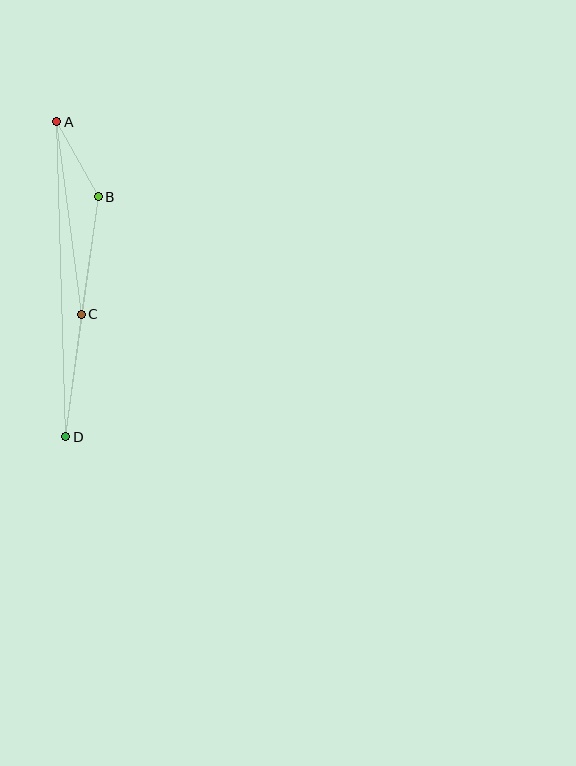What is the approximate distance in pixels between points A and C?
The distance between A and C is approximately 194 pixels.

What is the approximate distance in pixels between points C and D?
The distance between C and D is approximately 123 pixels.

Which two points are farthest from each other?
Points A and D are farthest from each other.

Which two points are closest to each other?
Points A and B are closest to each other.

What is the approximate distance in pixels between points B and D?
The distance between B and D is approximately 242 pixels.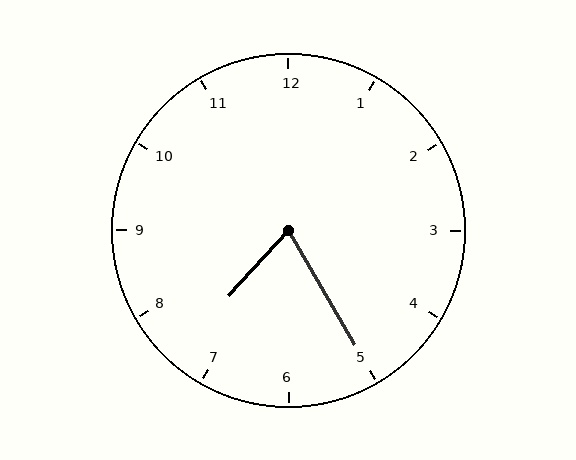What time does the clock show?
7:25.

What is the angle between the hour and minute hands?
Approximately 72 degrees.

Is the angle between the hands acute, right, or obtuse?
It is acute.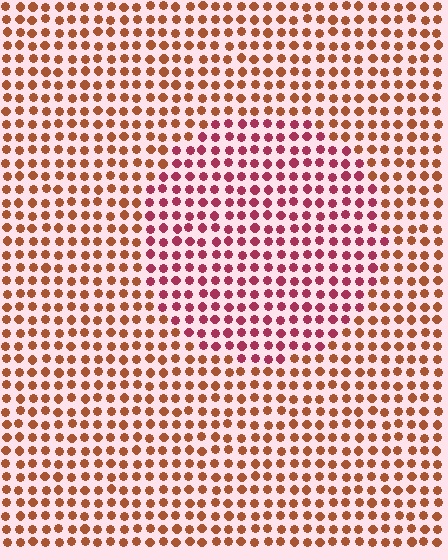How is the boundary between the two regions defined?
The boundary is defined purely by a slight shift in hue (about 38 degrees). Spacing, size, and orientation are identical on both sides.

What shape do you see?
I see a circle.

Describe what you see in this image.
The image is filled with small brown elements in a uniform arrangement. A circle-shaped region is visible where the elements are tinted to a slightly different hue, forming a subtle color boundary.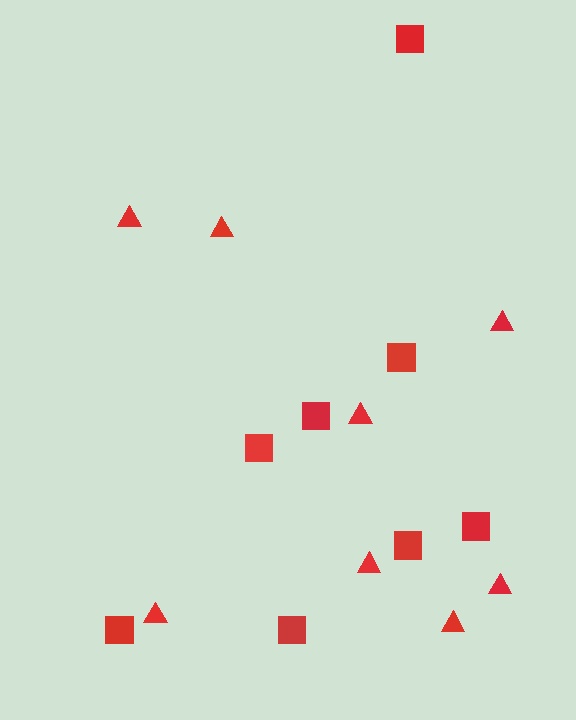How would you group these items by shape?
There are 2 groups: one group of triangles (8) and one group of squares (8).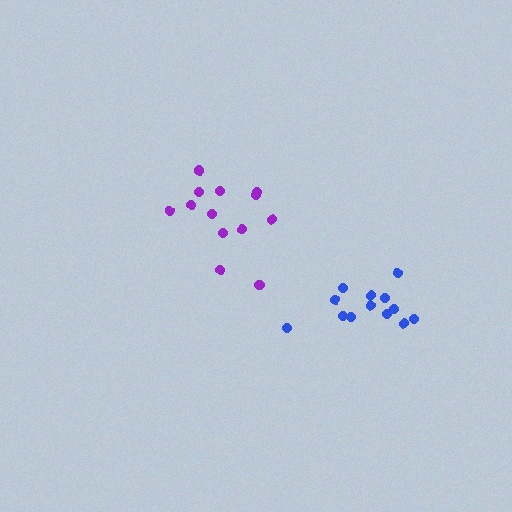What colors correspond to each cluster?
The clusters are colored: blue, purple.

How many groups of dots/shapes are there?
There are 2 groups.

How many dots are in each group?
Group 1: 13 dots, Group 2: 13 dots (26 total).